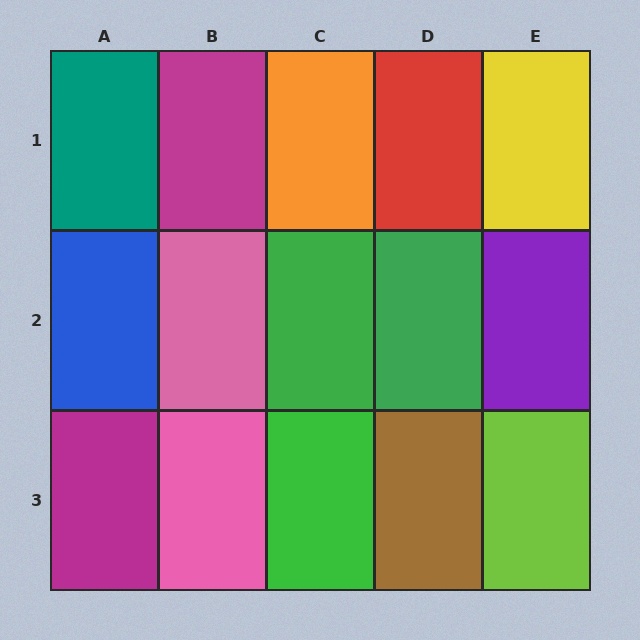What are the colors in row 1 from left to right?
Teal, magenta, orange, red, yellow.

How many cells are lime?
1 cell is lime.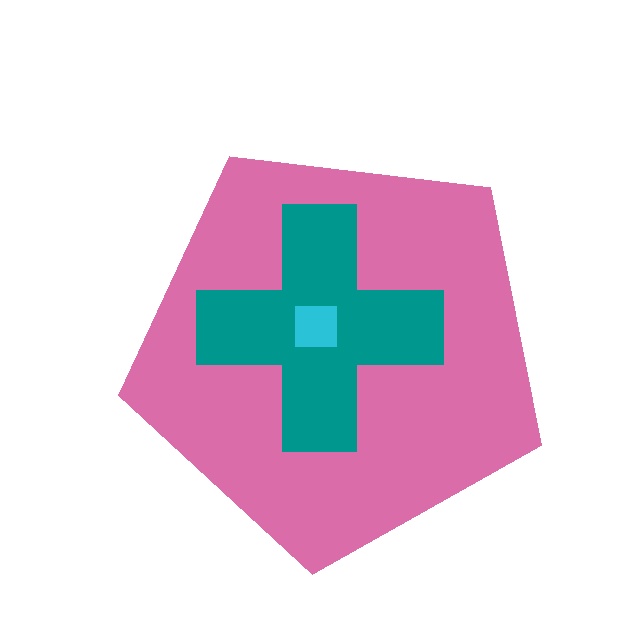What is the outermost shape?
The pink pentagon.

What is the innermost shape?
The cyan square.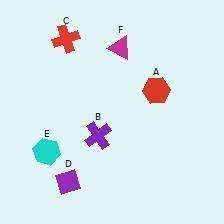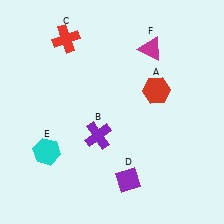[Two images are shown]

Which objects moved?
The objects that moved are: the purple diamond (D), the magenta triangle (F).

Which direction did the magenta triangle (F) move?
The magenta triangle (F) moved right.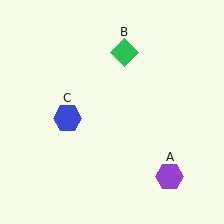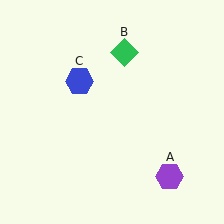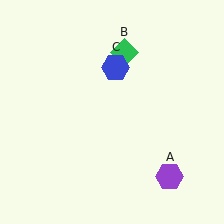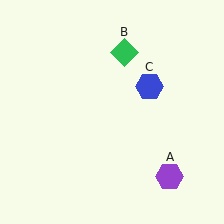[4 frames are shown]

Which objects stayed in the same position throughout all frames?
Purple hexagon (object A) and green diamond (object B) remained stationary.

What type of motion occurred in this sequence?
The blue hexagon (object C) rotated clockwise around the center of the scene.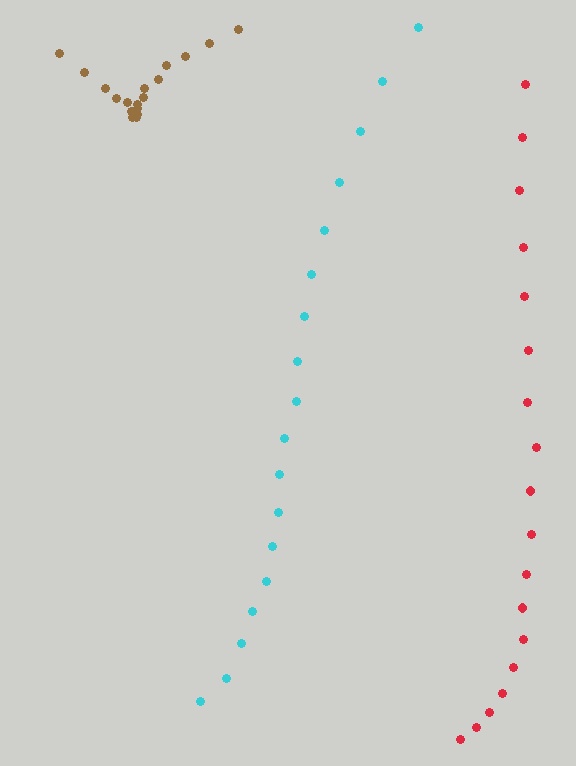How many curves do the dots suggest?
There are 3 distinct paths.